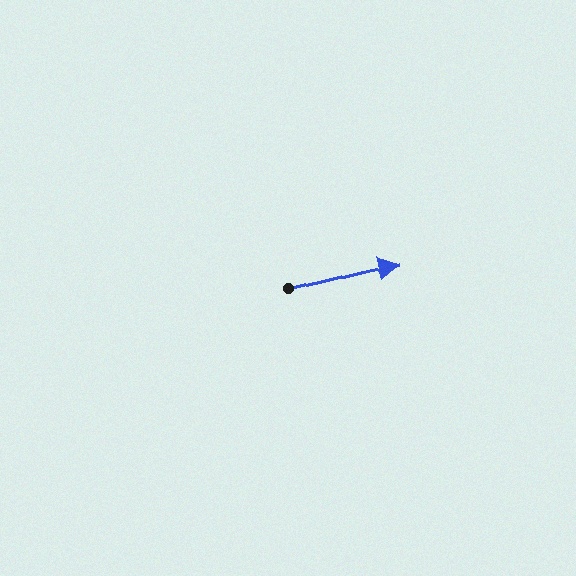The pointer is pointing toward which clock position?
Roughly 3 o'clock.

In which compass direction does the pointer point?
East.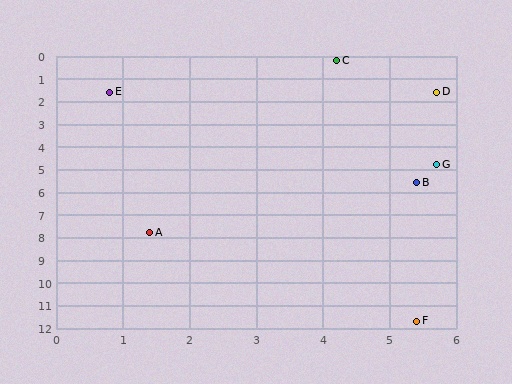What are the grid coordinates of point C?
Point C is at approximately (4.2, 0.2).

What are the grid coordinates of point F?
Point F is at approximately (5.4, 11.7).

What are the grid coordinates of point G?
Point G is at approximately (5.7, 4.8).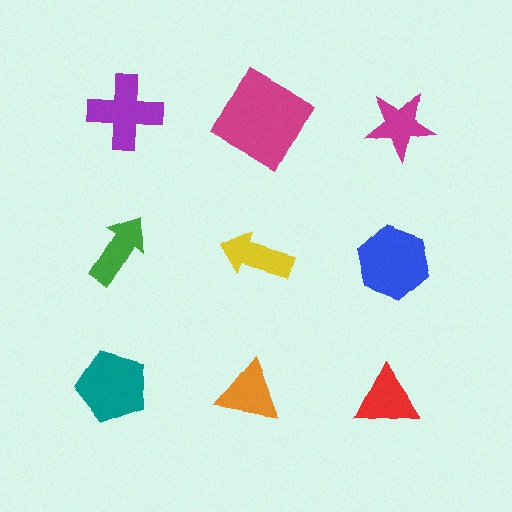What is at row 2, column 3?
A blue hexagon.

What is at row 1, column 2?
A magenta square.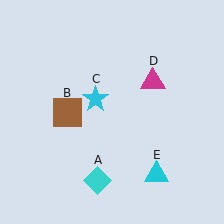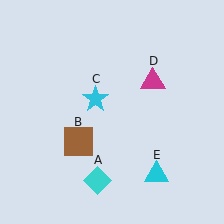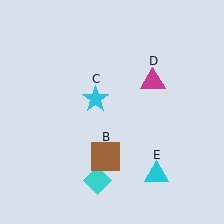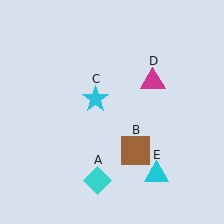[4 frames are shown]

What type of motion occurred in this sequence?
The brown square (object B) rotated counterclockwise around the center of the scene.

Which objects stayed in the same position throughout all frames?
Cyan diamond (object A) and cyan star (object C) and magenta triangle (object D) and cyan triangle (object E) remained stationary.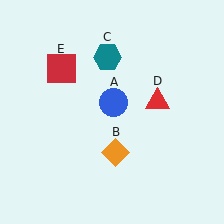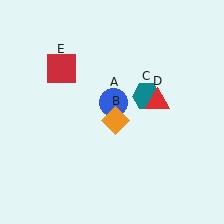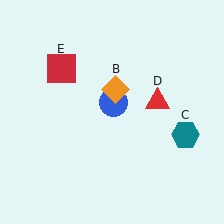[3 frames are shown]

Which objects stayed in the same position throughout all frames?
Blue circle (object A) and red triangle (object D) and red square (object E) remained stationary.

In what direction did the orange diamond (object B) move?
The orange diamond (object B) moved up.